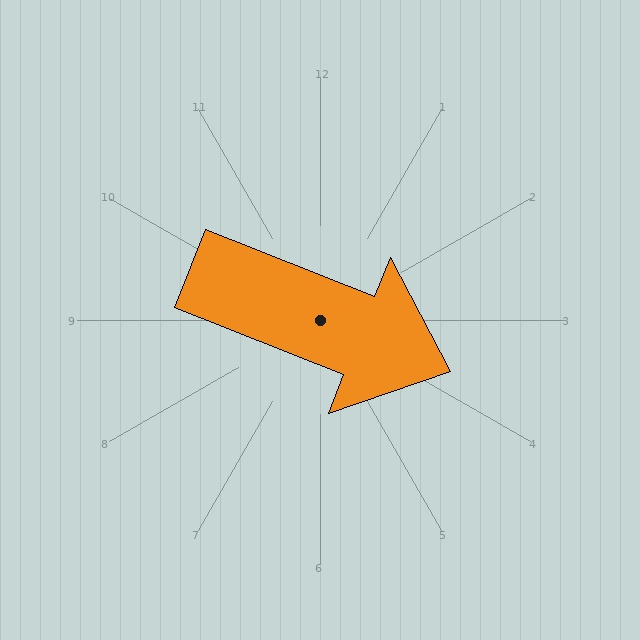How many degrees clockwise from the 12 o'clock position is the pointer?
Approximately 112 degrees.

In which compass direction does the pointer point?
East.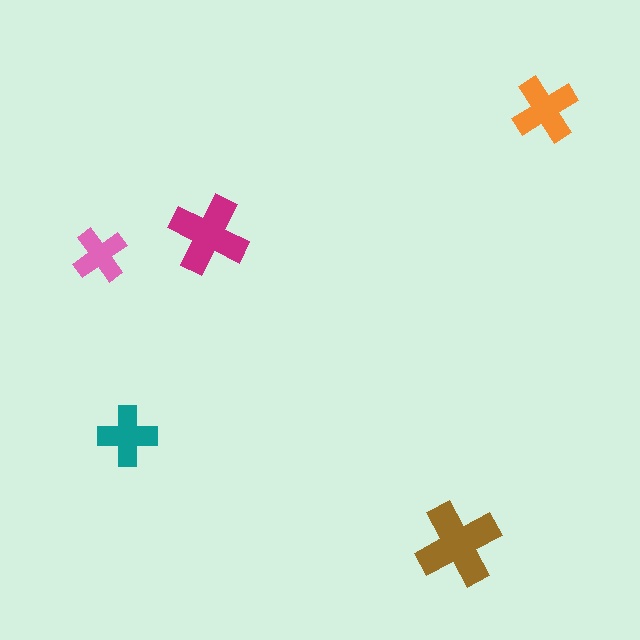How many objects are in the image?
There are 5 objects in the image.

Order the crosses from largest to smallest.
the brown one, the magenta one, the orange one, the teal one, the pink one.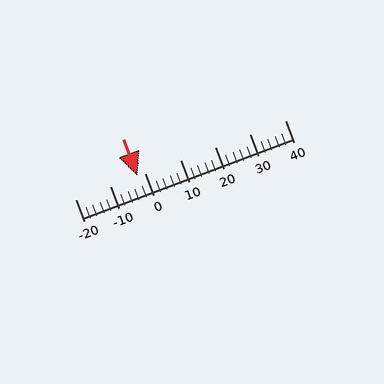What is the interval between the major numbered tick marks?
The major tick marks are spaced 10 units apart.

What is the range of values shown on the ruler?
The ruler shows values from -20 to 40.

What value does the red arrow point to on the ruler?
The red arrow points to approximately -2.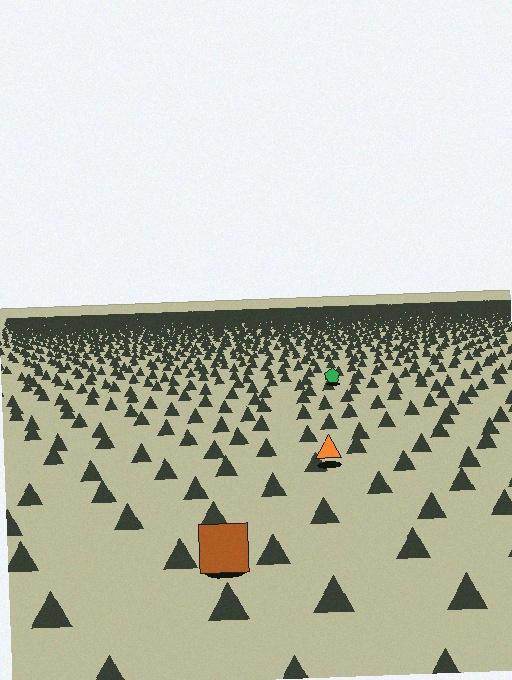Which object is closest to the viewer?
The brown square is closest. The texture marks near it are larger and more spread out.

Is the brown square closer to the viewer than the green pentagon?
Yes. The brown square is closer — you can tell from the texture gradient: the ground texture is coarser near it.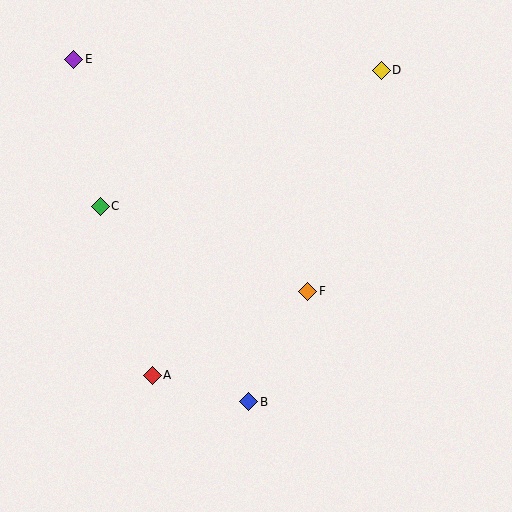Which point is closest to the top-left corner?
Point E is closest to the top-left corner.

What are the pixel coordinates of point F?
Point F is at (308, 291).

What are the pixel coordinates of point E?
Point E is at (74, 59).